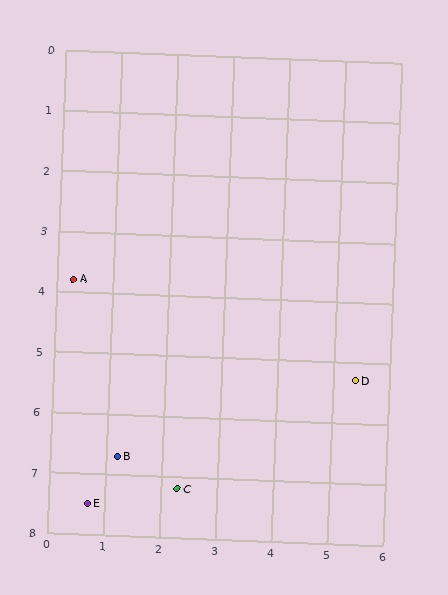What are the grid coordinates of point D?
Point D is at approximately (5.4, 5.3).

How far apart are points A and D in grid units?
Points A and D are about 5.3 grid units apart.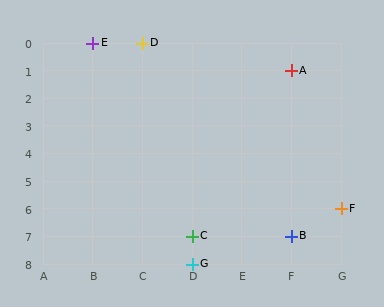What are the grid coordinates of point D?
Point D is at grid coordinates (C, 0).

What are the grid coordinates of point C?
Point C is at grid coordinates (D, 7).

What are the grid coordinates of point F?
Point F is at grid coordinates (G, 6).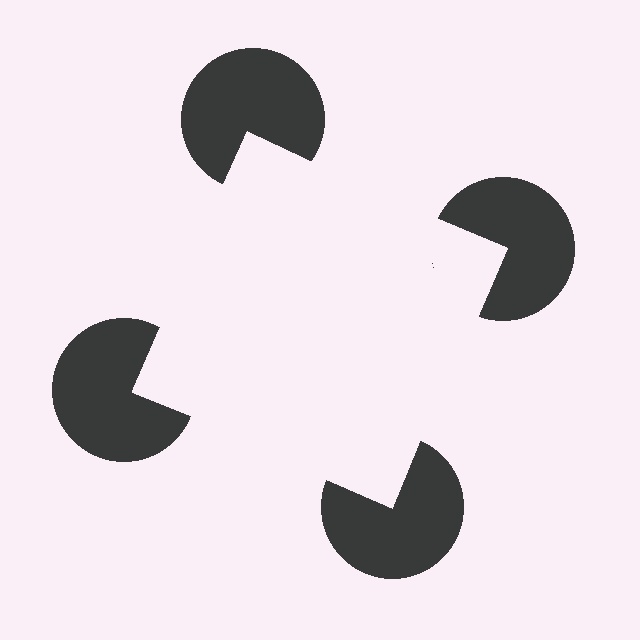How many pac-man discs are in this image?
There are 4 — one at each vertex of the illusory square.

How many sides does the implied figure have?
4 sides.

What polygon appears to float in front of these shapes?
An illusory square — its edges are inferred from the aligned wedge cuts in the pac-man discs, not physically drawn.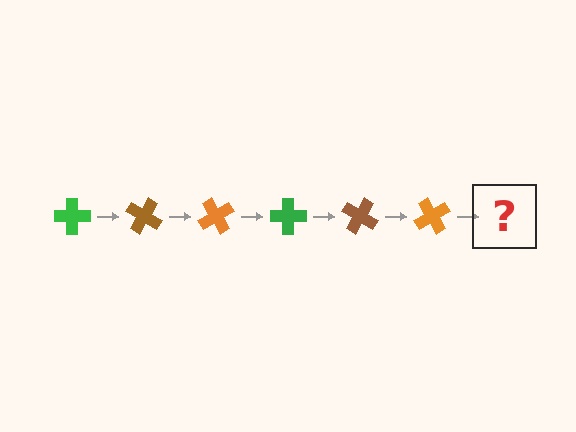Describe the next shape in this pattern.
It should be a green cross, rotated 180 degrees from the start.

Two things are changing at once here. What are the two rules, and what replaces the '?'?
The two rules are that it rotates 30 degrees each step and the color cycles through green, brown, and orange. The '?' should be a green cross, rotated 180 degrees from the start.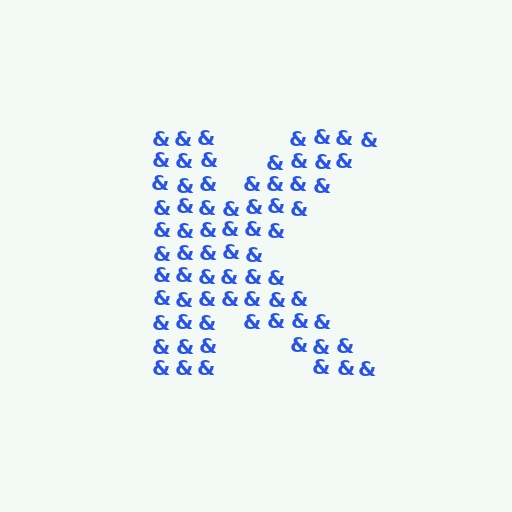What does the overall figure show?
The overall figure shows the letter K.